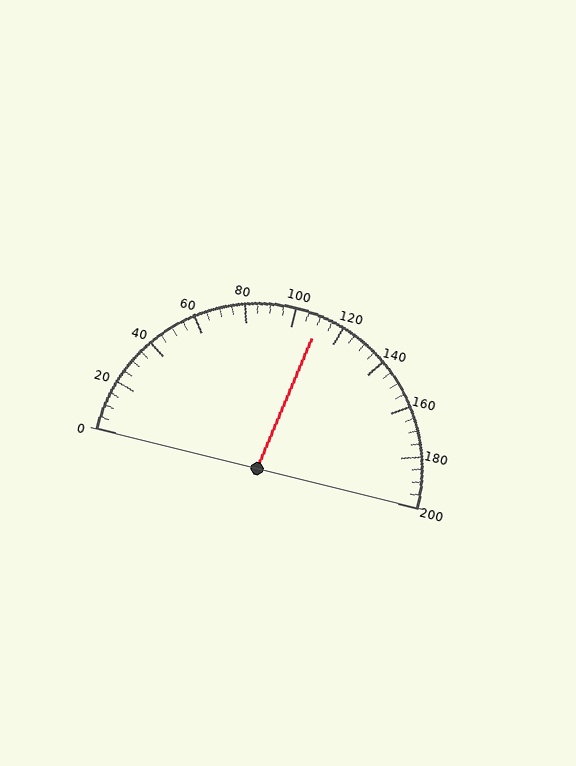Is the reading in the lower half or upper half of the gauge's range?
The reading is in the upper half of the range (0 to 200).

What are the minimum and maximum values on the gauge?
The gauge ranges from 0 to 200.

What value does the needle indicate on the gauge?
The needle indicates approximately 110.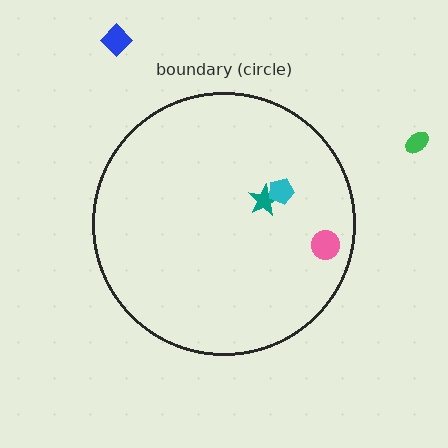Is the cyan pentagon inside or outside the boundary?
Inside.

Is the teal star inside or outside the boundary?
Inside.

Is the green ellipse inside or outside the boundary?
Outside.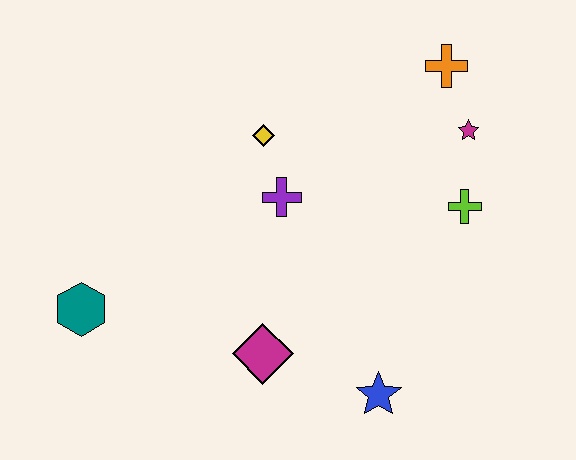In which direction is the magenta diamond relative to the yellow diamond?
The magenta diamond is below the yellow diamond.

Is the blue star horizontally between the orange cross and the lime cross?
No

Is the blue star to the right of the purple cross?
Yes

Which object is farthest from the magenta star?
The teal hexagon is farthest from the magenta star.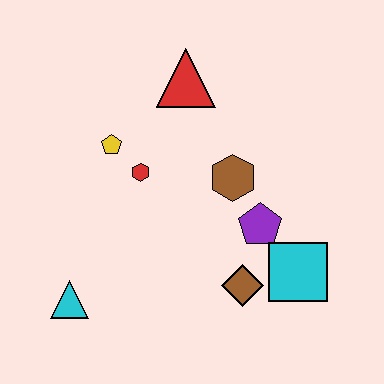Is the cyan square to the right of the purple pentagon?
Yes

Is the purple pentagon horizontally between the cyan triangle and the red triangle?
No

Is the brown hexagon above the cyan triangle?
Yes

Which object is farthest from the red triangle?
The cyan triangle is farthest from the red triangle.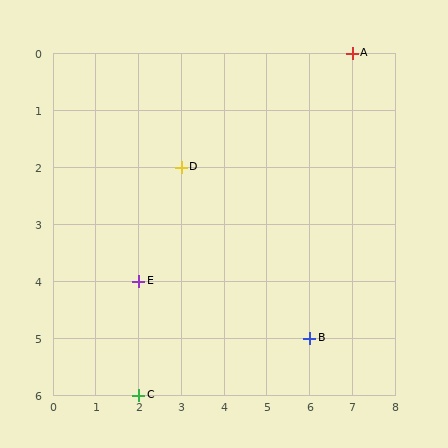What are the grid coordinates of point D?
Point D is at grid coordinates (3, 2).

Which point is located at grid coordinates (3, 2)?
Point D is at (3, 2).